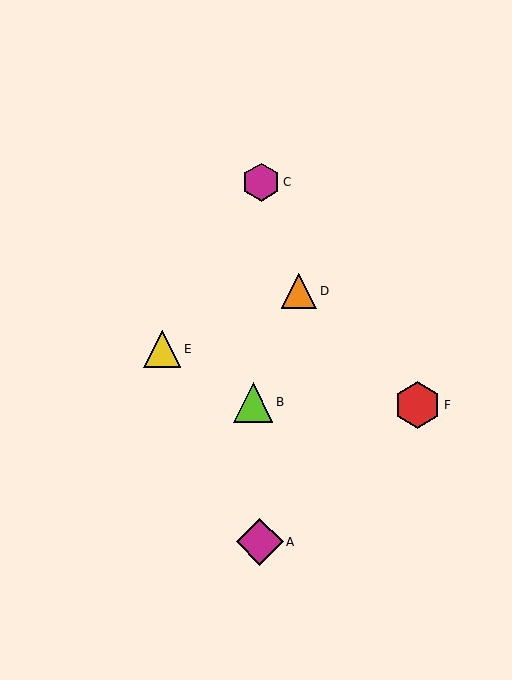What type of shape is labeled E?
Shape E is a yellow triangle.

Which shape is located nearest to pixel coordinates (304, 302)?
The orange triangle (labeled D) at (299, 291) is nearest to that location.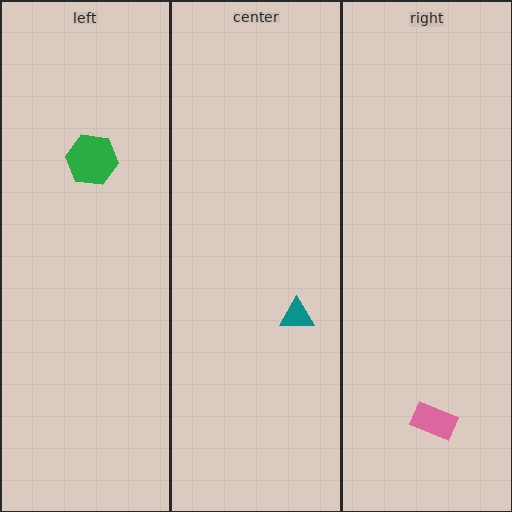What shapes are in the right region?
The pink rectangle.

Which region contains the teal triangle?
The center region.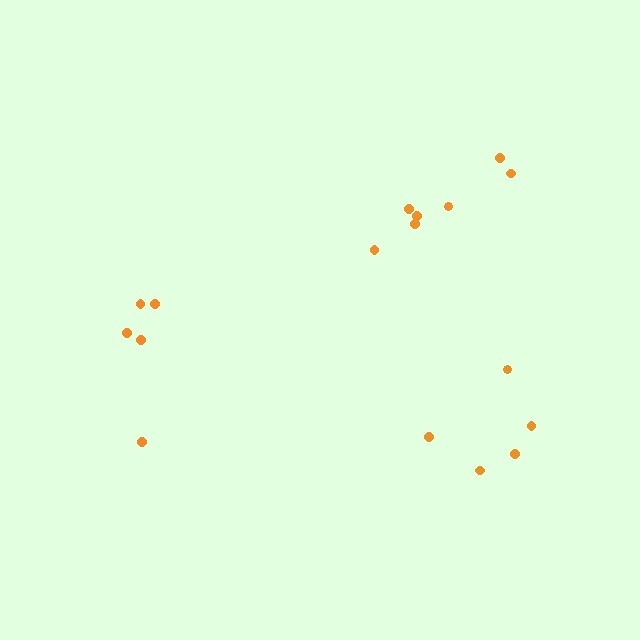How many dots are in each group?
Group 1: 5 dots, Group 2: 7 dots, Group 3: 5 dots (17 total).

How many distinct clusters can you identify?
There are 3 distinct clusters.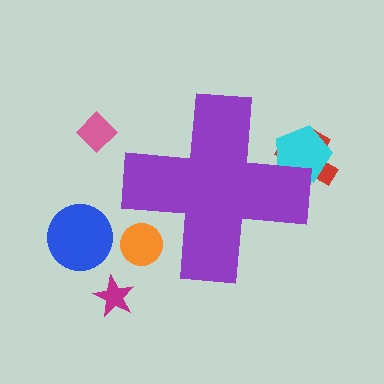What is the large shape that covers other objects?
A purple cross.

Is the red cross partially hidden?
Yes, the red cross is partially hidden behind the purple cross.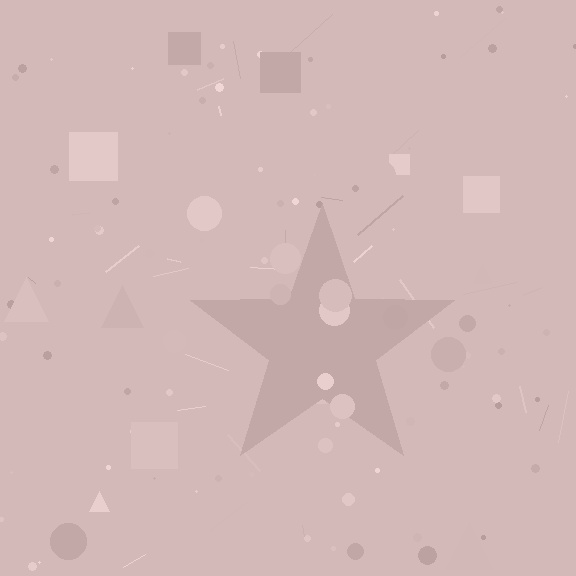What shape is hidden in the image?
A star is hidden in the image.